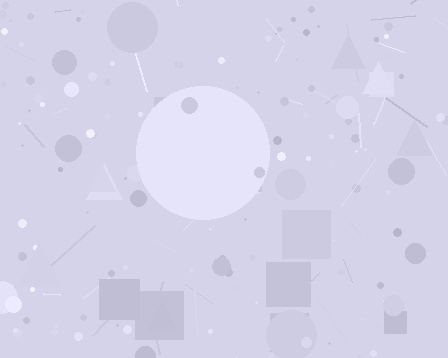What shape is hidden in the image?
A circle is hidden in the image.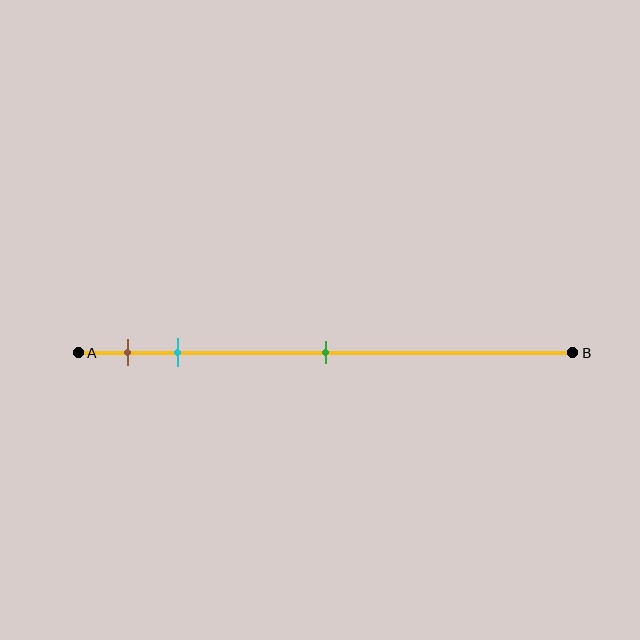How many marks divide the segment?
There are 3 marks dividing the segment.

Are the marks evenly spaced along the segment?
No, the marks are not evenly spaced.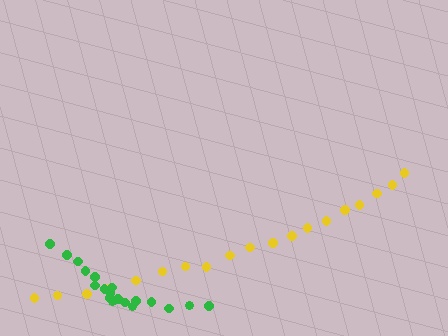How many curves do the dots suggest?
There are 2 distinct paths.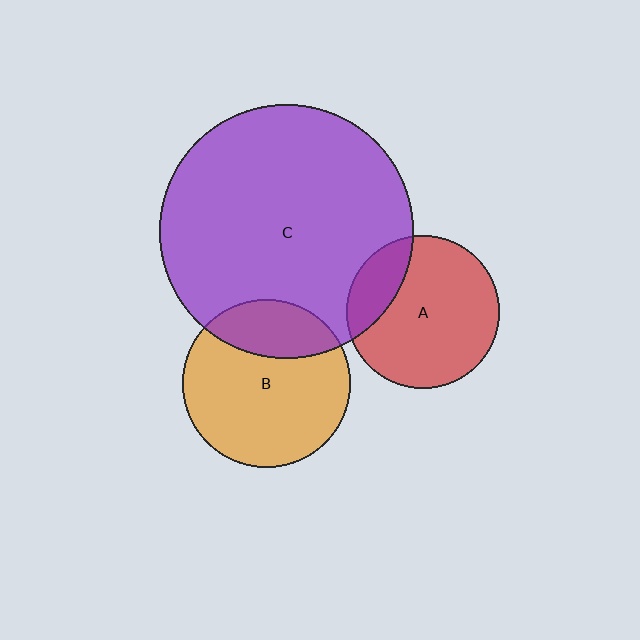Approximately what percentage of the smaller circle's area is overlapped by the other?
Approximately 20%.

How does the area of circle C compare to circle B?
Approximately 2.3 times.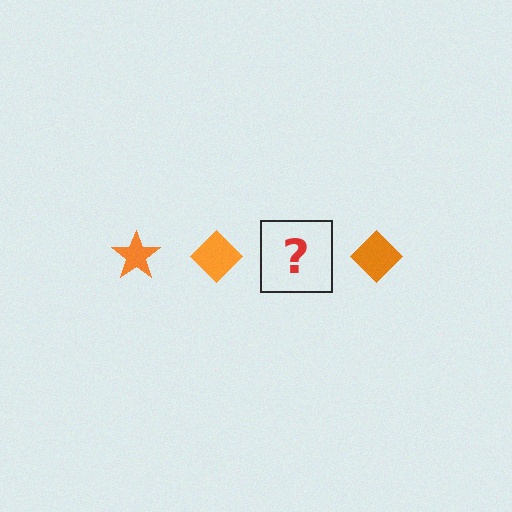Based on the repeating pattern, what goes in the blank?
The blank should be an orange star.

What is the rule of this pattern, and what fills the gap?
The rule is that the pattern cycles through star, diamond shapes in orange. The gap should be filled with an orange star.